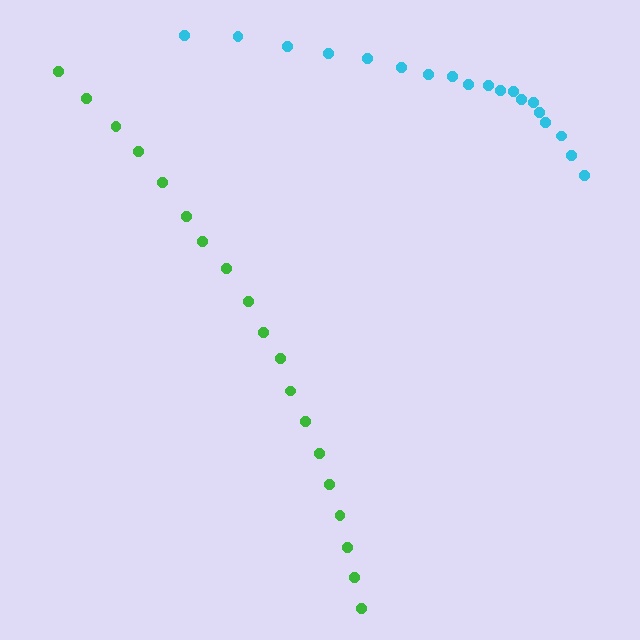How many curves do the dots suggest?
There are 2 distinct paths.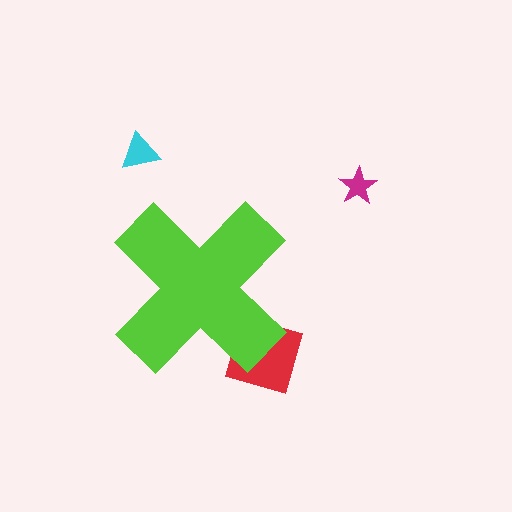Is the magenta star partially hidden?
No, the magenta star is fully visible.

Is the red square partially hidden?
Yes, the red square is partially hidden behind the lime cross.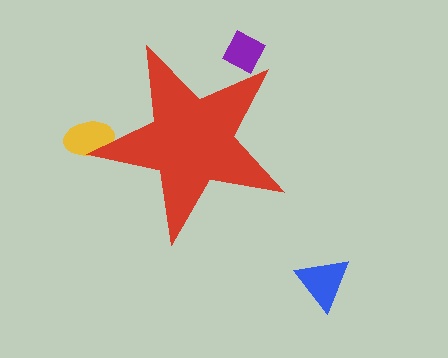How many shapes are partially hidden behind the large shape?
2 shapes are partially hidden.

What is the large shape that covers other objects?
A red star.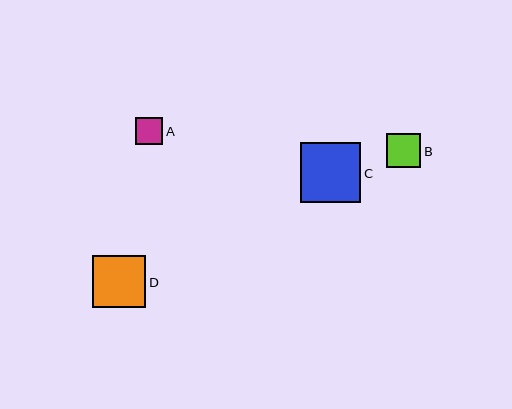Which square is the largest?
Square C is the largest with a size of approximately 60 pixels.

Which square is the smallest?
Square A is the smallest with a size of approximately 27 pixels.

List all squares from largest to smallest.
From largest to smallest: C, D, B, A.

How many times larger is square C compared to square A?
Square C is approximately 2.2 times the size of square A.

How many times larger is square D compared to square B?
Square D is approximately 1.5 times the size of square B.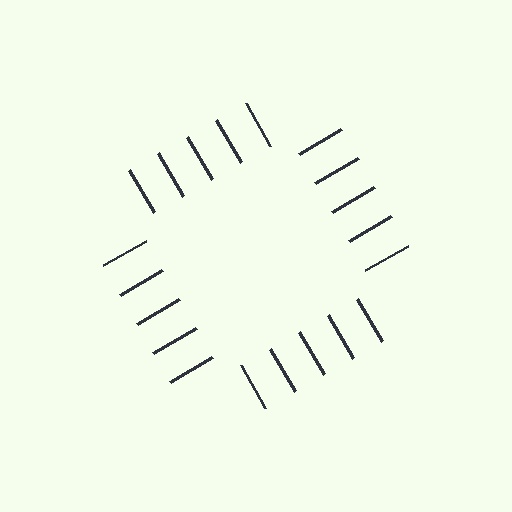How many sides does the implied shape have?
4 sides — the line-ends trace a square.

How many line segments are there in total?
20 — 5 along each of the 4 edges.